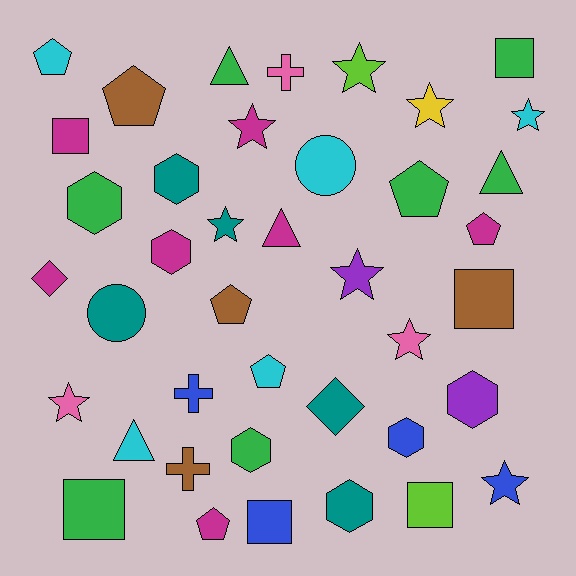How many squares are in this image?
There are 6 squares.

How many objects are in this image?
There are 40 objects.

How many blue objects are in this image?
There are 4 blue objects.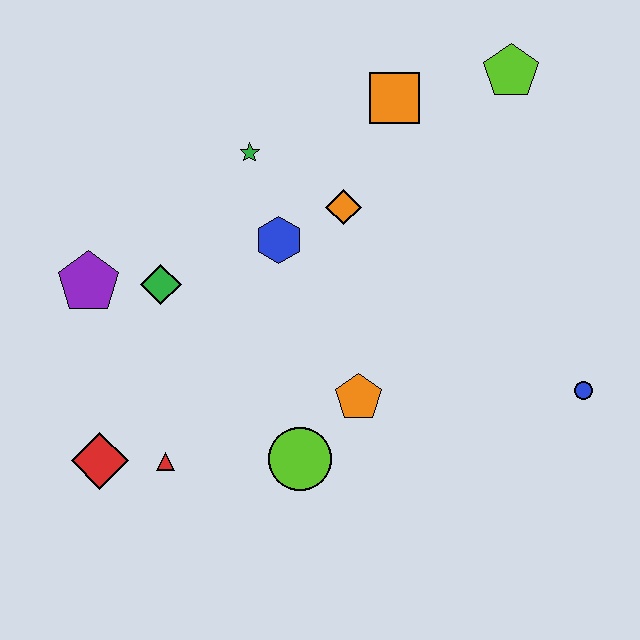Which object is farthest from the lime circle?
The lime pentagon is farthest from the lime circle.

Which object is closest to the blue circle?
The orange pentagon is closest to the blue circle.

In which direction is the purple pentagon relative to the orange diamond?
The purple pentagon is to the left of the orange diamond.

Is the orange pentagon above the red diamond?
Yes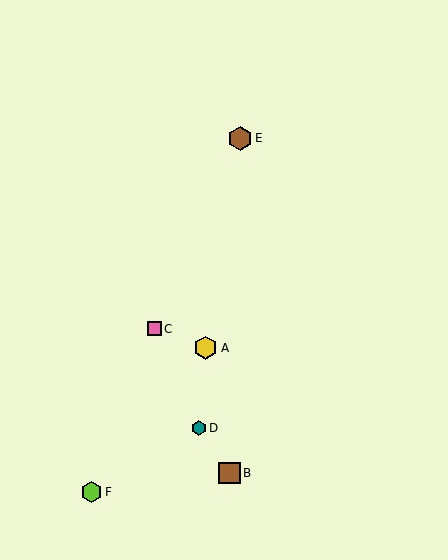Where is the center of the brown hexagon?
The center of the brown hexagon is at (240, 139).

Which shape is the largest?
The brown hexagon (labeled E) is the largest.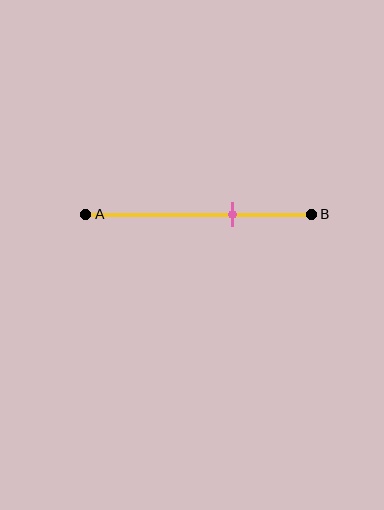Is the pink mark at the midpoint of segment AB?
No, the mark is at about 65% from A, not at the 50% midpoint.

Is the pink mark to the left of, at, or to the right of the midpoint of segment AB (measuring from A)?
The pink mark is to the right of the midpoint of segment AB.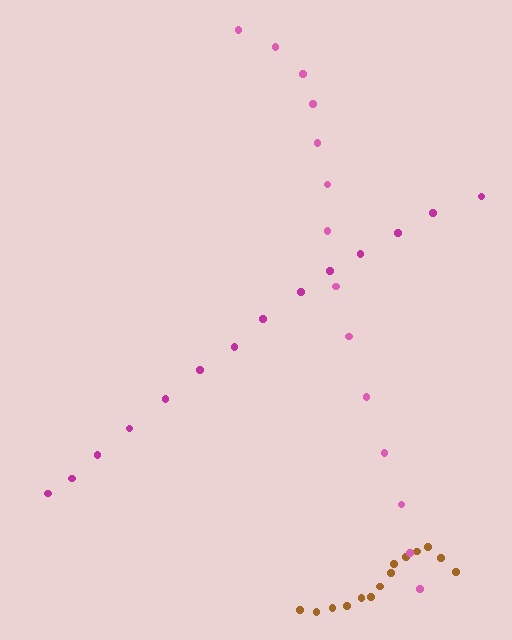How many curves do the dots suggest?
There are 3 distinct paths.